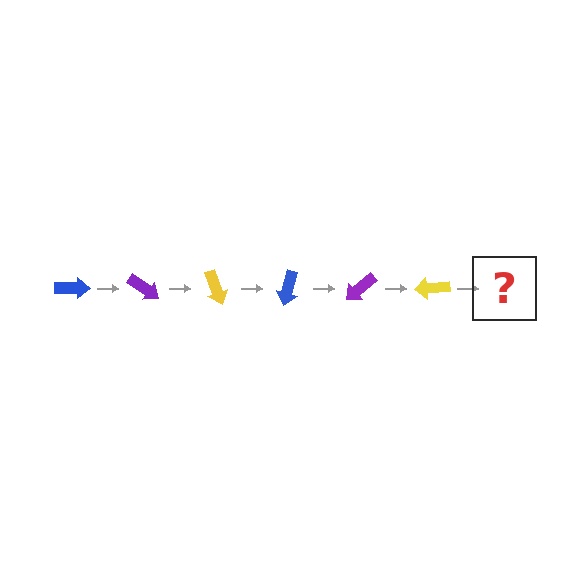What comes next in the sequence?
The next element should be a blue arrow, rotated 210 degrees from the start.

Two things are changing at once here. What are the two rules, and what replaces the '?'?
The two rules are that it rotates 35 degrees each step and the color cycles through blue, purple, and yellow. The '?' should be a blue arrow, rotated 210 degrees from the start.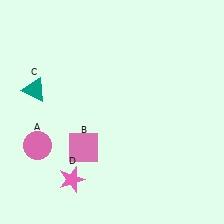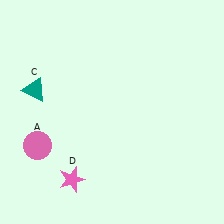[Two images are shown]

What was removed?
The pink square (B) was removed in Image 2.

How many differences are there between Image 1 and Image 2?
There is 1 difference between the two images.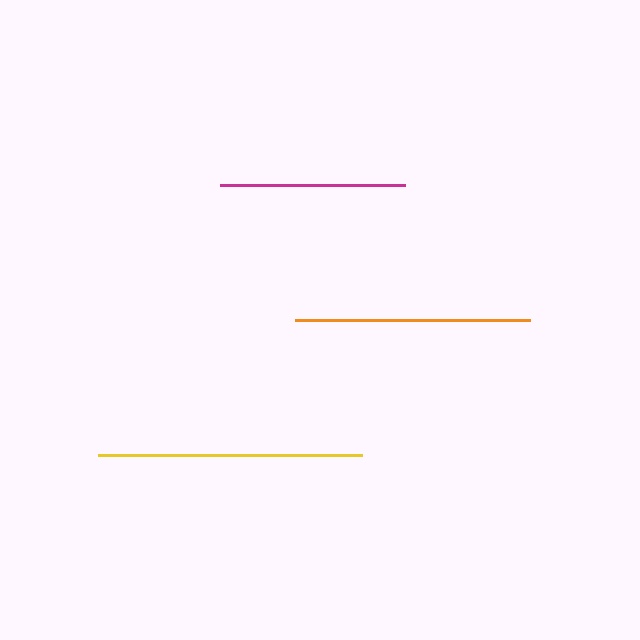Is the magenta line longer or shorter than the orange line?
The orange line is longer than the magenta line.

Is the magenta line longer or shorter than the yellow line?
The yellow line is longer than the magenta line.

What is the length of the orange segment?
The orange segment is approximately 236 pixels long.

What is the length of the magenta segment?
The magenta segment is approximately 185 pixels long.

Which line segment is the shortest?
The magenta line is the shortest at approximately 185 pixels.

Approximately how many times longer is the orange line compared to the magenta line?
The orange line is approximately 1.3 times the length of the magenta line.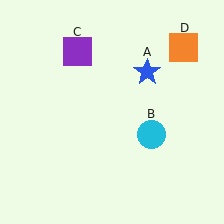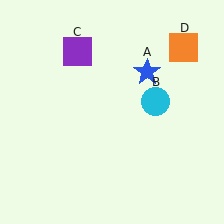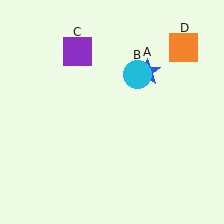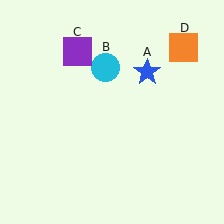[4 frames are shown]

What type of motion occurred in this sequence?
The cyan circle (object B) rotated counterclockwise around the center of the scene.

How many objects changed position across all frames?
1 object changed position: cyan circle (object B).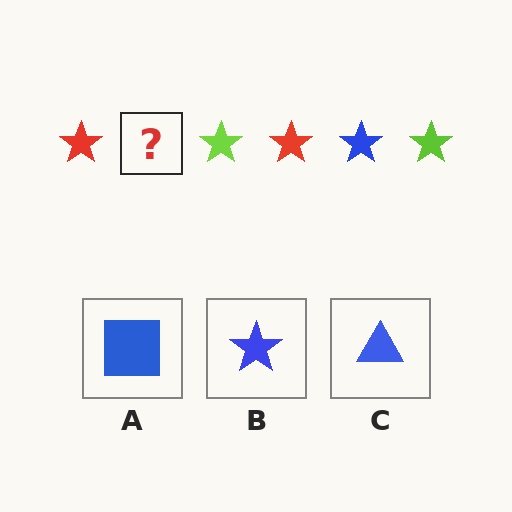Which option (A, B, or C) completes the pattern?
B.